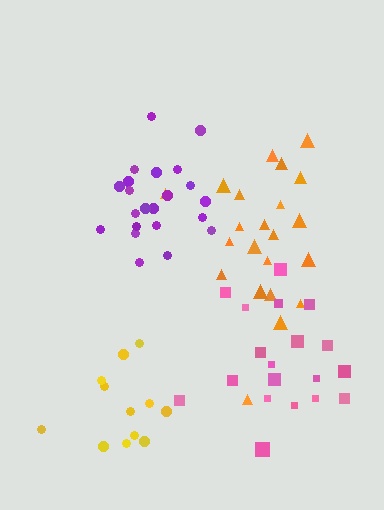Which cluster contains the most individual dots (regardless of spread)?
Orange (22).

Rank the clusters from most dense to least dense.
purple, yellow, pink, orange.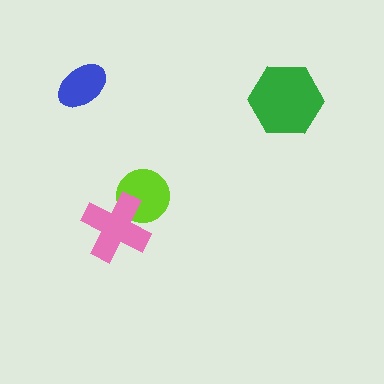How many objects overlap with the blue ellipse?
0 objects overlap with the blue ellipse.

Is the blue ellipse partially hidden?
No, no other shape covers it.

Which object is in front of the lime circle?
The pink cross is in front of the lime circle.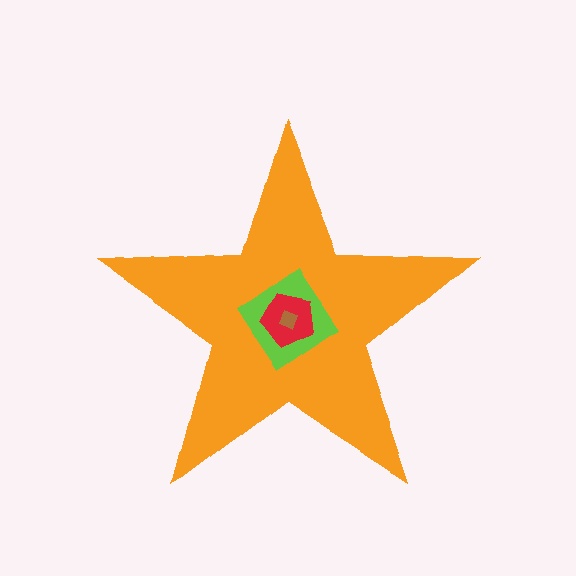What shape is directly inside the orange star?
The lime diamond.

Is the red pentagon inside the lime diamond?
Yes.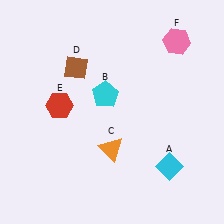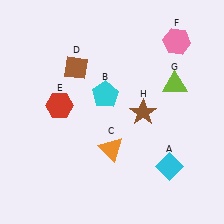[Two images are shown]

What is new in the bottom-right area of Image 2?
A brown star (H) was added in the bottom-right area of Image 2.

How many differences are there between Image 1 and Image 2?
There are 2 differences between the two images.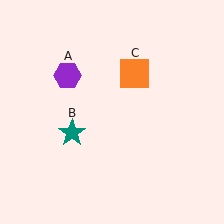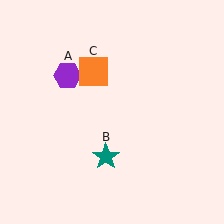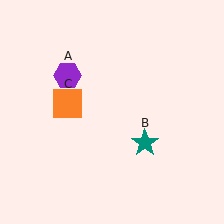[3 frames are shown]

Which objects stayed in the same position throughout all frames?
Purple hexagon (object A) remained stationary.